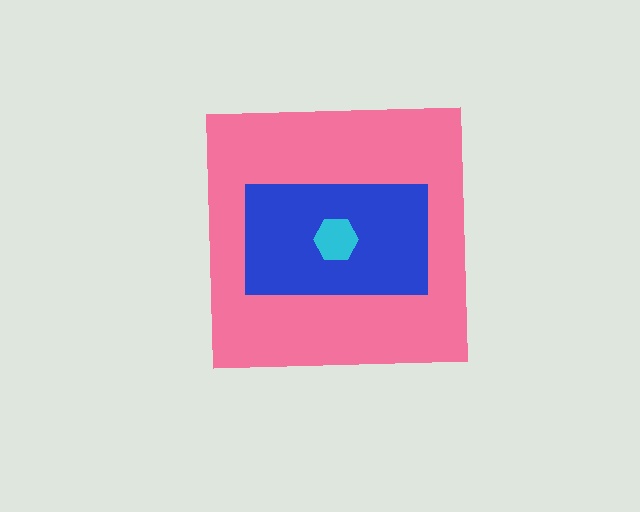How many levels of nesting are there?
3.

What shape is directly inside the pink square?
The blue rectangle.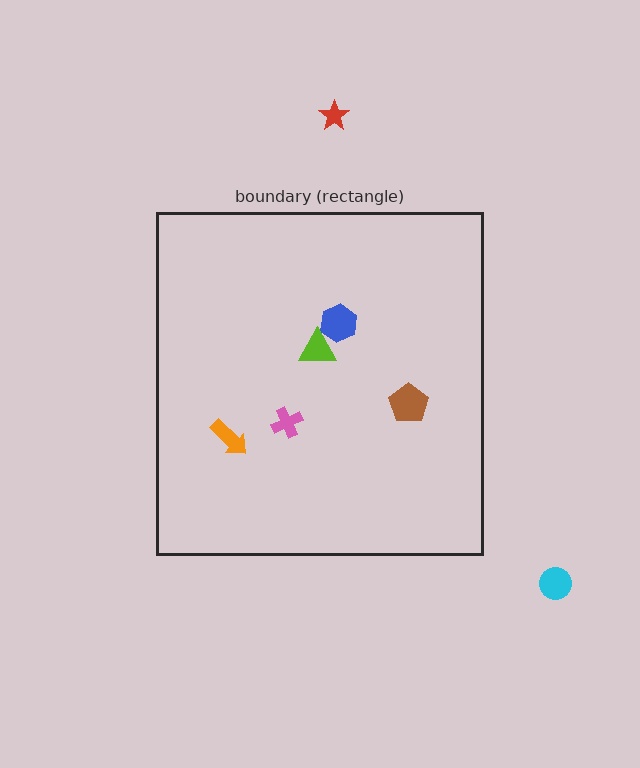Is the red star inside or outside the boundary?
Outside.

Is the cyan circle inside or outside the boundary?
Outside.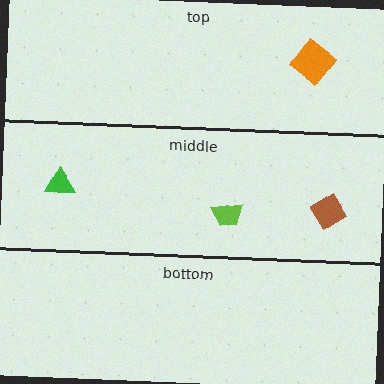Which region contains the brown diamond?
The middle region.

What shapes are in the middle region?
The green triangle, the lime trapezoid, the brown diamond.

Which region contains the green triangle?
The middle region.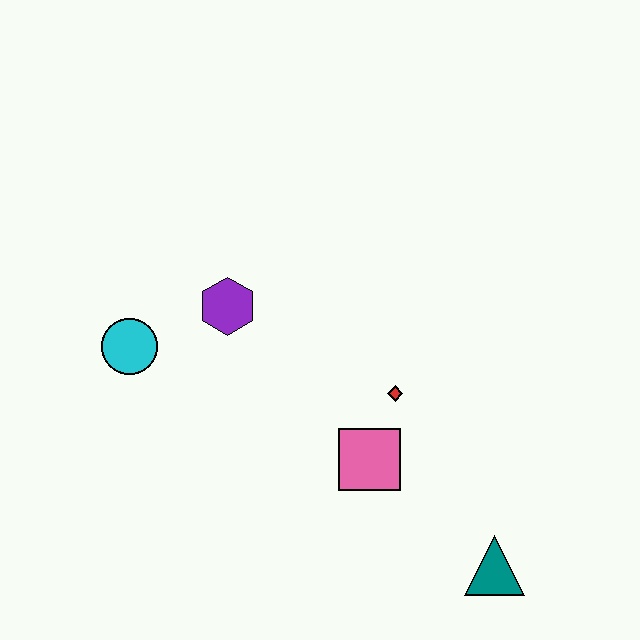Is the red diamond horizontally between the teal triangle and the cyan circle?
Yes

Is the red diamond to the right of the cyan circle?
Yes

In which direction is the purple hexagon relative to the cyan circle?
The purple hexagon is to the right of the cyan circle.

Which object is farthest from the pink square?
The cyan circle is farthest from the pink square.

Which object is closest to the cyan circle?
The purple hexagon is closest to the cyan circle.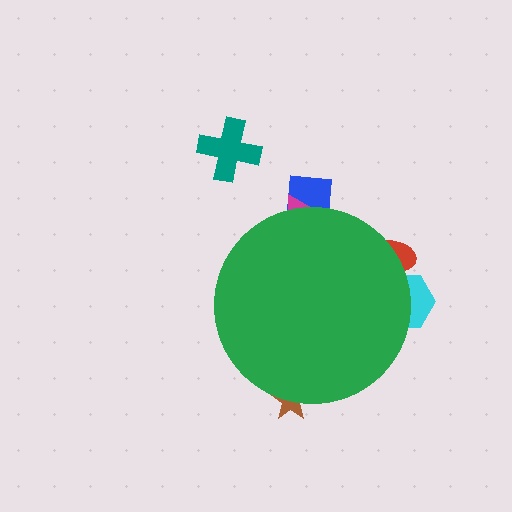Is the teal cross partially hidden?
No, the teal cross is fully visible.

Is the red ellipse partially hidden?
Yes, the red ellipse is partially hidden behind the green circle.